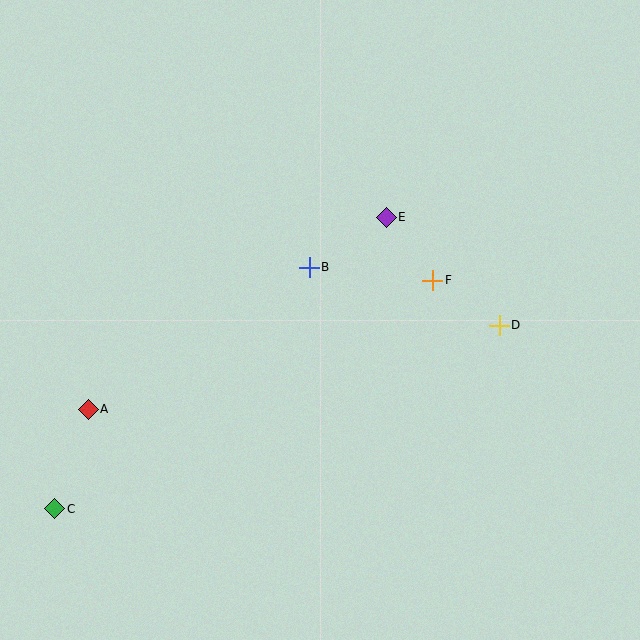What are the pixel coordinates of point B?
Point B is at (309, 267).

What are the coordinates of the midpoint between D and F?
The midpoint between D and F is at (466, 303).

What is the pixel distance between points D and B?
The distance between D and B is 199 pixels.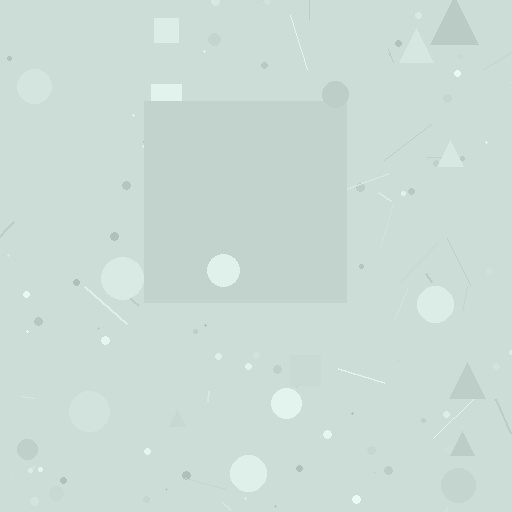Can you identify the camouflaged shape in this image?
The camouflaged shape is a square.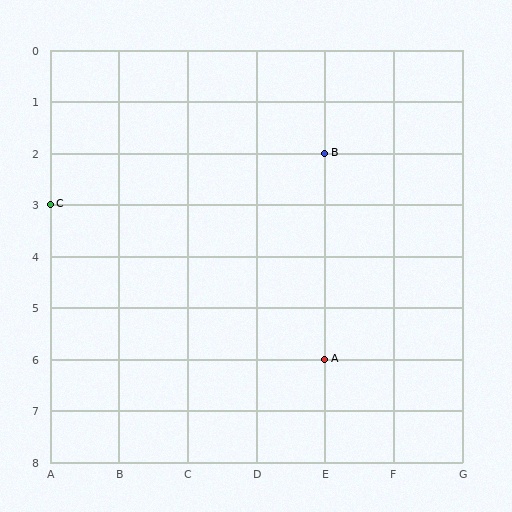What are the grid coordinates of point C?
Point C is at grid coordinates (A, 3).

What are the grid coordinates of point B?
Point B is at grid coordinates (E, 2).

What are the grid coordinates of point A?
Point A is at grid coordinates (E, 6).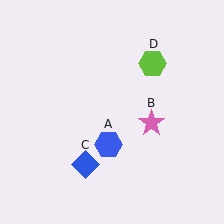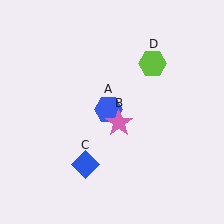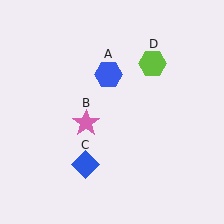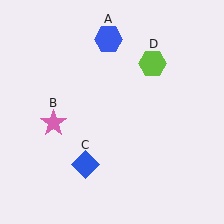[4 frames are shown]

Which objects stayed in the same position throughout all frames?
Blue diamond (object C) and lime hexagon (object D) remained stationary.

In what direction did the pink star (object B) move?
The pink star (object B) moved left.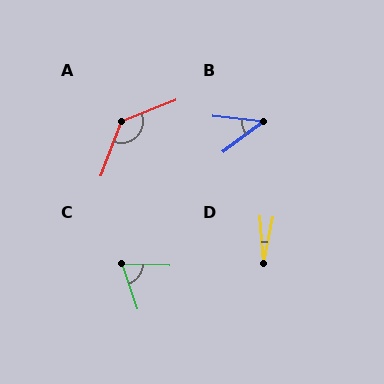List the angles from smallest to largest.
D (16°), B (43°), C (69°), A (132°).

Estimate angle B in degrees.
Approximately 43 degrees.